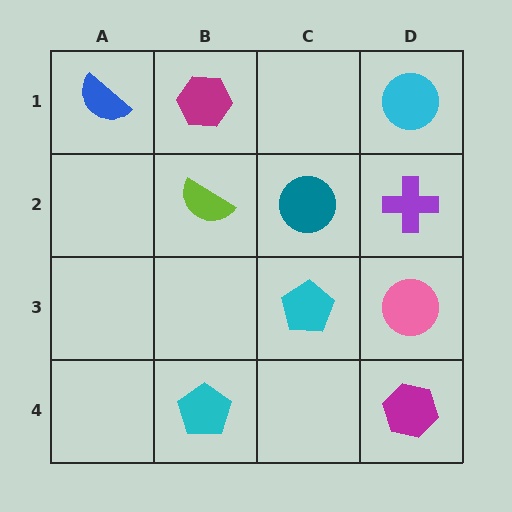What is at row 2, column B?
A lime semicircle.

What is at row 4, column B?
A cyan pentagon.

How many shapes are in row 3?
2 shapes.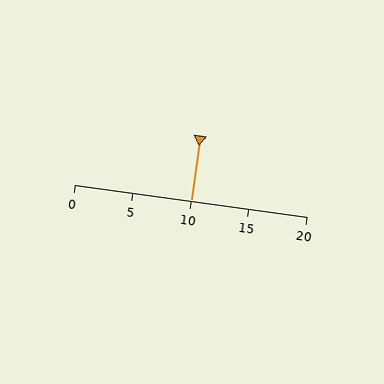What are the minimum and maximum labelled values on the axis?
The axis runs from 0 to 20.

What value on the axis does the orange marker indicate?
The marker indicates approximately 10.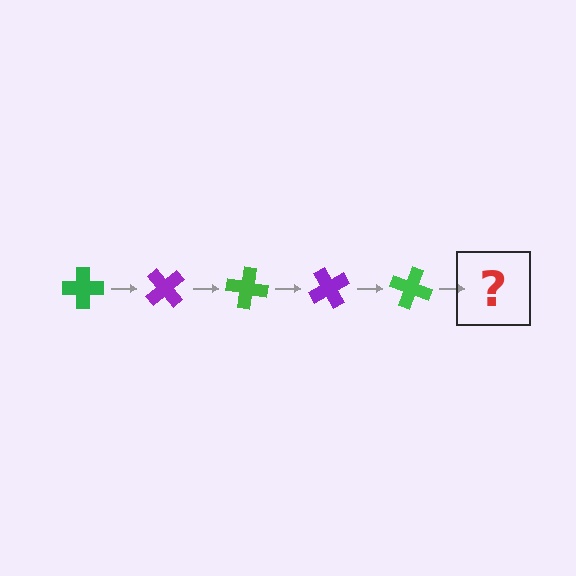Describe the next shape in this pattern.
It should be a purple cross, rotated 250 degrees from the start.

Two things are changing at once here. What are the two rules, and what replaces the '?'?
The two rules are that it rotates 50 degrees each step and the color cycles through green and purple. The '?' should be a purple cross, rotated 250 degrees from the start.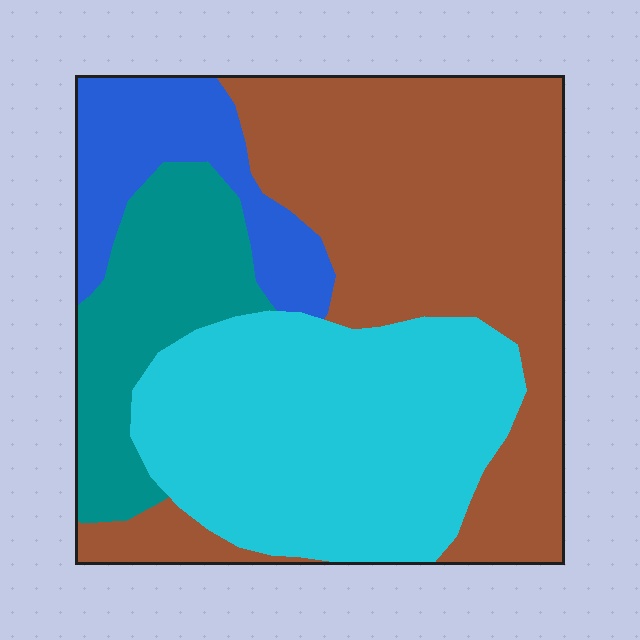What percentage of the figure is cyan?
Cyan covers roughly 35% of the figure.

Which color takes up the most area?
Brown, at roughly 40%.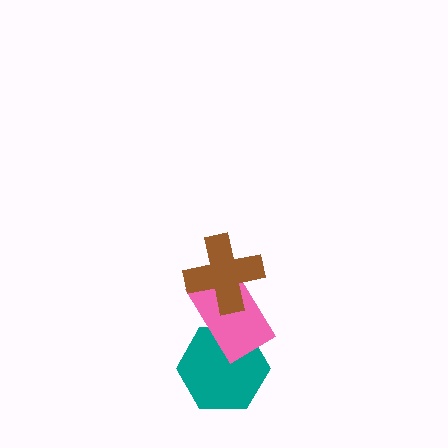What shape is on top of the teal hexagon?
The pink rectangle is on top of the teal hexagon.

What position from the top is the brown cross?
The brown cross is 1st from the top.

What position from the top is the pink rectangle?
The pink rectangle is 2nd from the top.